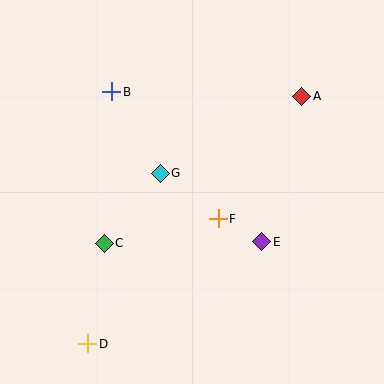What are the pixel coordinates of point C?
Point C is at (104, 243).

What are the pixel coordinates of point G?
Point G is at (160, 173).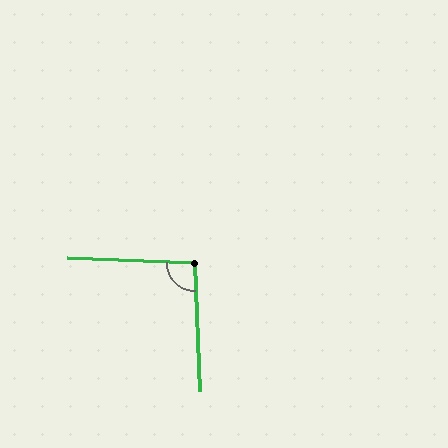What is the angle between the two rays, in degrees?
Approximately 94 degrees.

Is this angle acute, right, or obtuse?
It is approximately a right angle.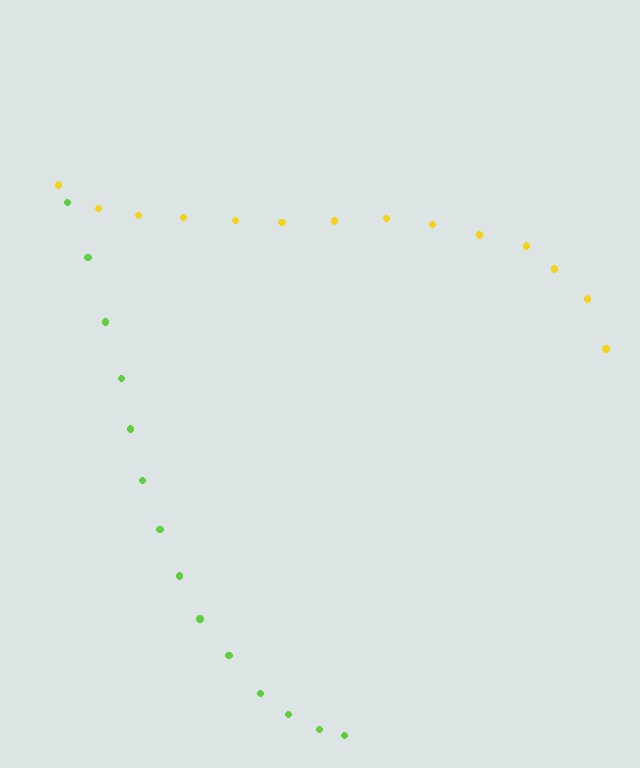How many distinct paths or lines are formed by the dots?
There are 2 distinct paths.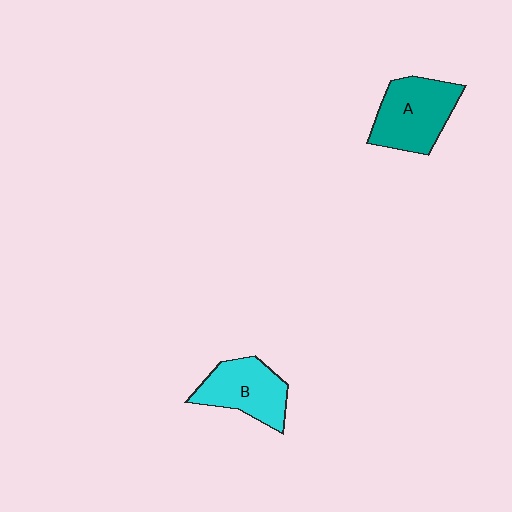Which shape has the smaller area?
Shape B (cyan).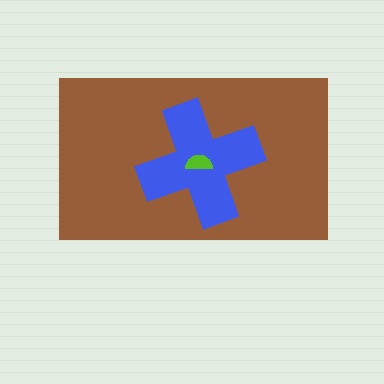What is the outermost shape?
The brown rectangle.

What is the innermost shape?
The lime semicircle.